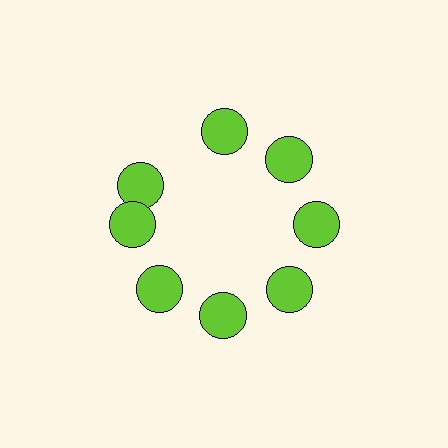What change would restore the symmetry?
The symmetry would be restored by rotating it back into even spacing with its neighbors so that all 8 circles sit at equal angles and equal distance from the center.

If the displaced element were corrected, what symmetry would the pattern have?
It would have 8-fold rotational symmetry — the pattern would map onto itself every 45 degrees.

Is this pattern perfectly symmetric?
No. The 8 lime circles are arranged in a ring, but one element near the 10 o'clock position is rotated out of alignment along the ring, breaking the 8-fold rotational symmetry.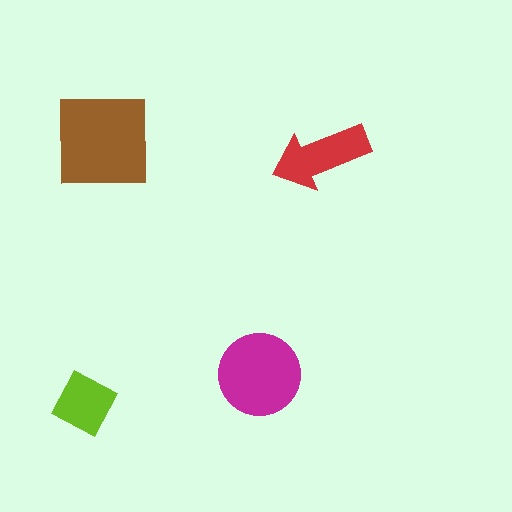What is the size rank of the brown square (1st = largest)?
1st.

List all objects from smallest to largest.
The lime square, the red arrow, the magenta circle, the brown square.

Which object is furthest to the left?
The lime square is leftmost.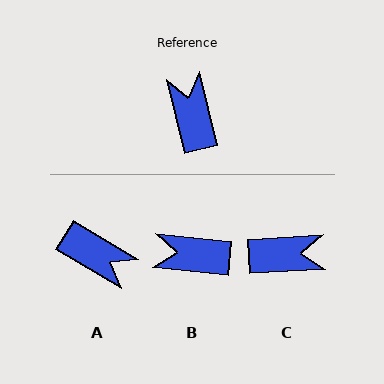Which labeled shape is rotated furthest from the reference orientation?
A, about 134 degrees away.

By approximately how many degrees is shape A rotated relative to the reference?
Approximately 134 degrees clockwise.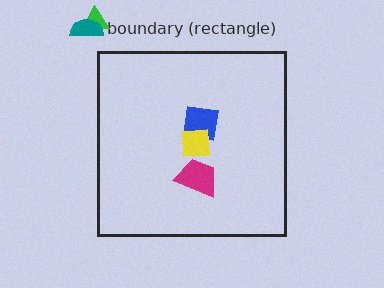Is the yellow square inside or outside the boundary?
Inside.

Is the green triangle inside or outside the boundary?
Outside.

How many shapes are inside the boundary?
3 inside, 2 outside.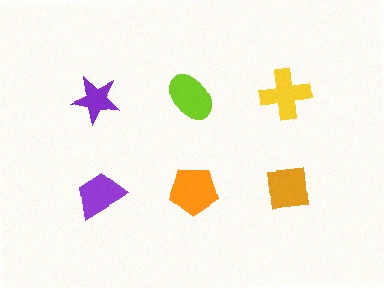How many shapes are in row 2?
3 shapes.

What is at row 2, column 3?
An orange square.